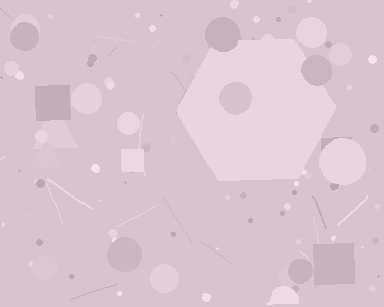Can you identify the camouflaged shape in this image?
The camouflaged shape is a hexagon.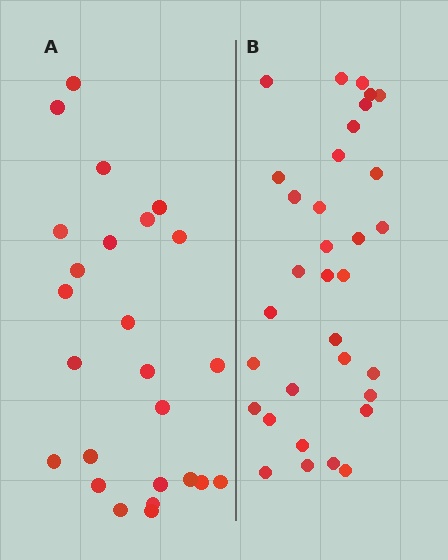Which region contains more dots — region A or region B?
Region B (the right region) has more dots.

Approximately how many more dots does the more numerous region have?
Region B has roughly 8 or so more dots than region A.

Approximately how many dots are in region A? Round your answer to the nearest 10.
About 20 dots. (The exact count is 25, which rounds to 20.)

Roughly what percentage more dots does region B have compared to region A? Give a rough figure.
About 30% more.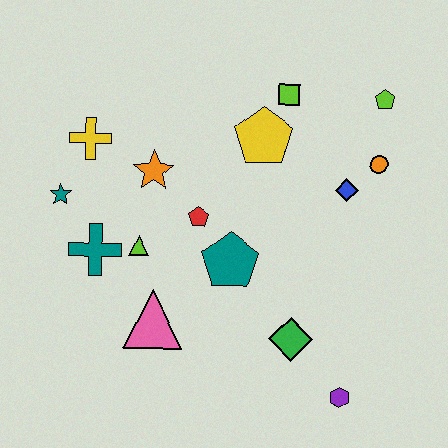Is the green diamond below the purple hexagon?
No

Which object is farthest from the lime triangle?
The lime pentagon is farthest from the lime triangle.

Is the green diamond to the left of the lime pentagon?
Yes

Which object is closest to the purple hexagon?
The green diamond is closest to the purple hexagon.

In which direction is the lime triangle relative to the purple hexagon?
The lime triangle is to the left of the purple hexagon.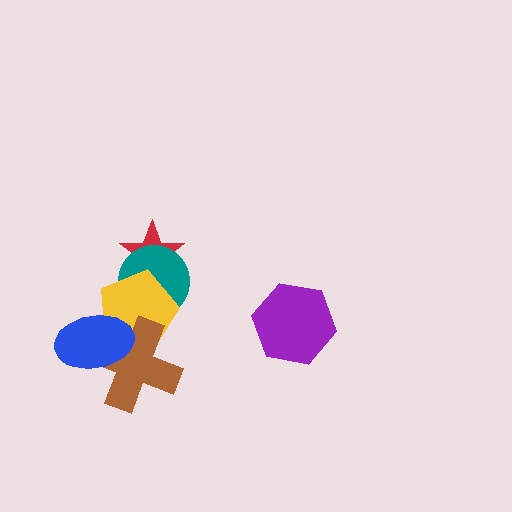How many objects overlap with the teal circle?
2 objects overlap with the teal circle.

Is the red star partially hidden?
Yes, it is partially covered by another shape.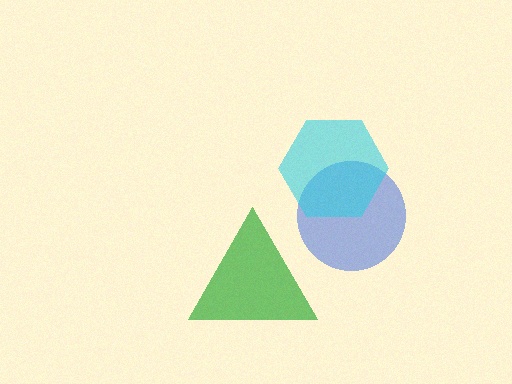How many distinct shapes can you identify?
There are 3 distinct shapes: a green triangle, a blue circle, a cyan hexagon.